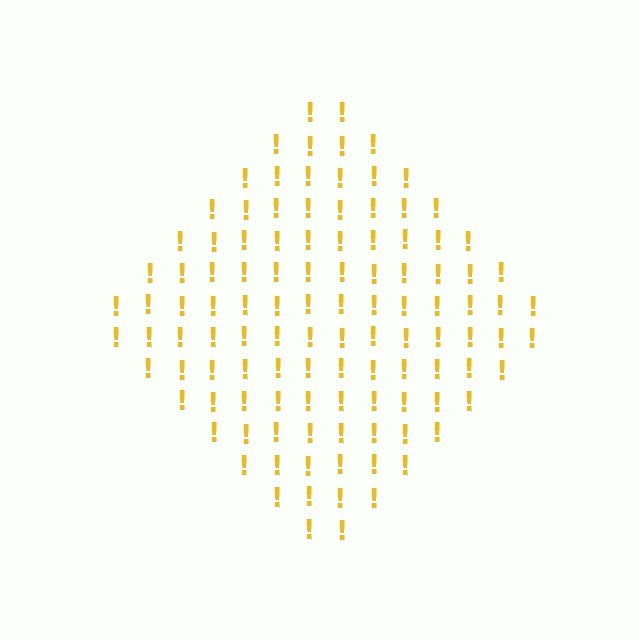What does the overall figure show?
The overall figure shows a diamond.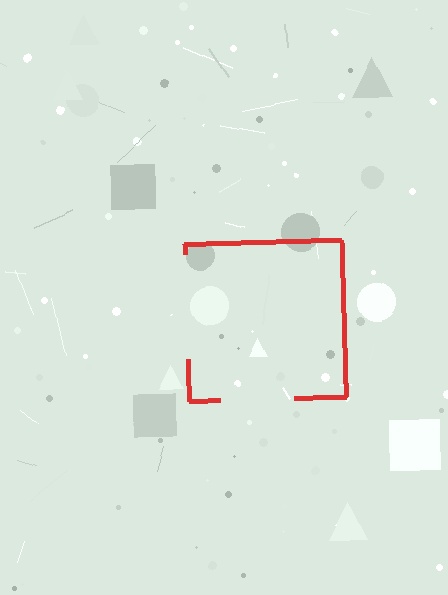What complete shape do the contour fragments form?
The contour fragments form a square.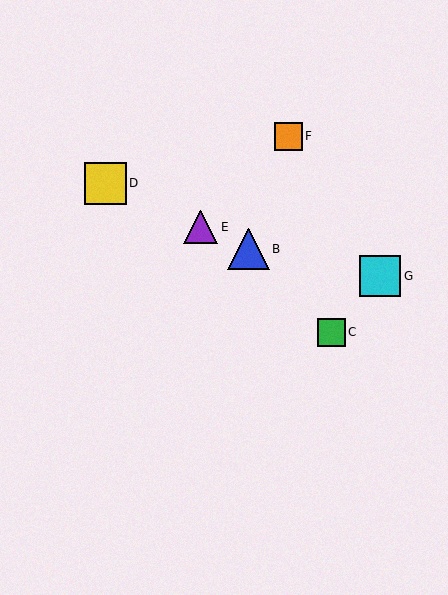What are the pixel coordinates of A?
Object A is at (100, 181).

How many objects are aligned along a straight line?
4 objects (A, B, D, E) are aligned along a straight line.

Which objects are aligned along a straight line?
Objects A, B, D, E are aligned along a straight line.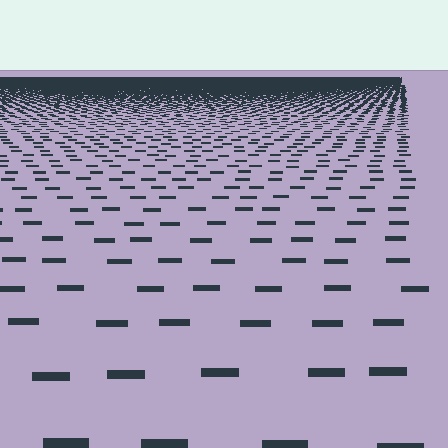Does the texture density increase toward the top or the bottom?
Density increases toward the top.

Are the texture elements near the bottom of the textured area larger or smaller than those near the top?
Larger. Near the bottom, elements are closer to the viewer and appear at a bigger on-screen size.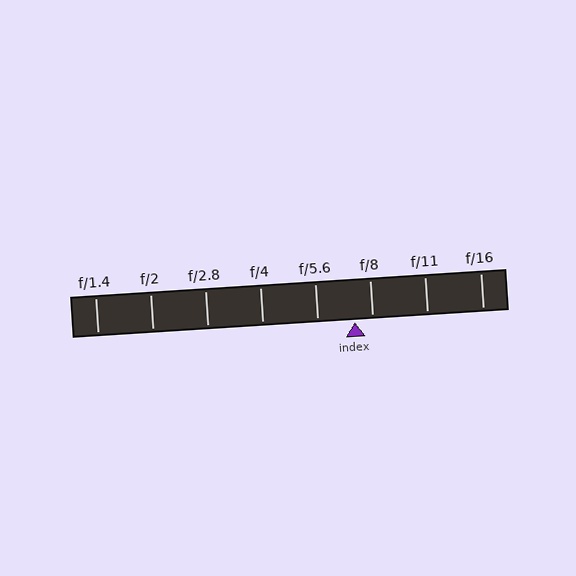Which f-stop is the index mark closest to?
The index mark is closest to f/8.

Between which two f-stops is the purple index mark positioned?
The index mark is between f/5.6 and f/8.